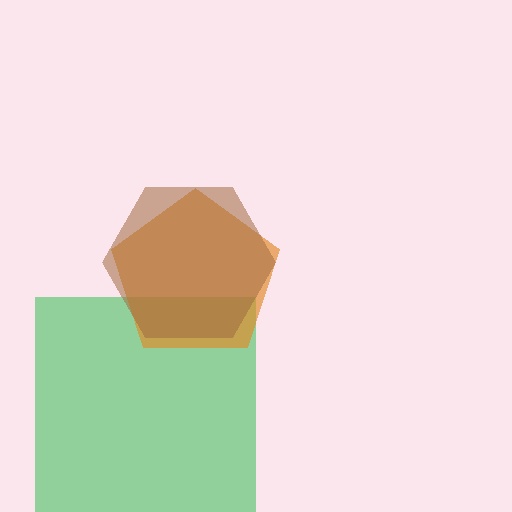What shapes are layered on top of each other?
The layered shapes are: a green square, an orange pentagon, a brown hexagon.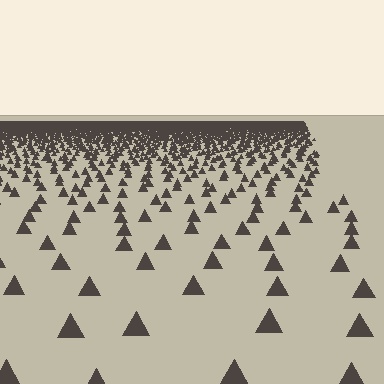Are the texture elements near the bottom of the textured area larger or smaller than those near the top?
Larger. Near the bottom, elements are closer to the viewer and appear at a bigger on-screen size.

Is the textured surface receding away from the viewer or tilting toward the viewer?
The surface is receding away from the viewer. Texture elements get smaller and denser toward the top.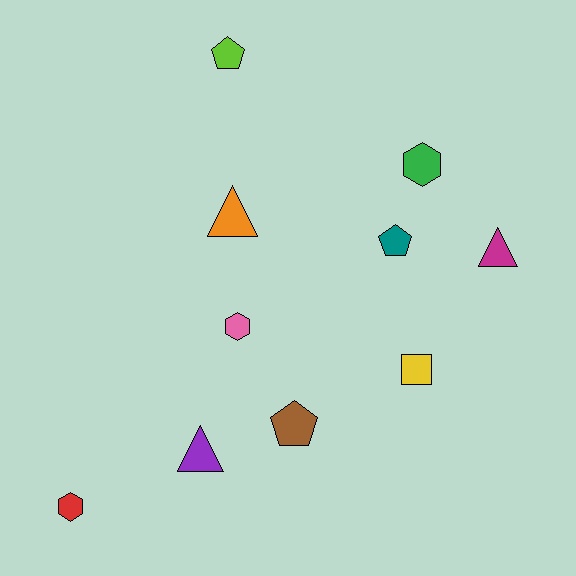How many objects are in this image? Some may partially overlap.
There are 10 objects.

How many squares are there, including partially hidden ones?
There is 1 square.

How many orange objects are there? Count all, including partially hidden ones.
There is 1 orange object.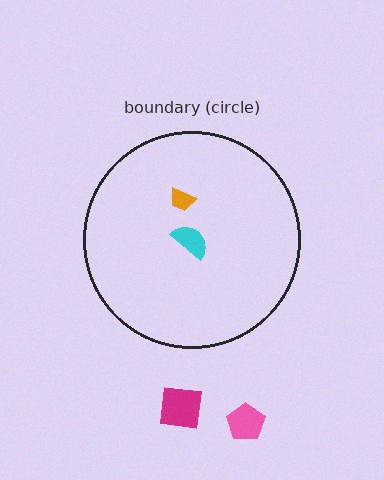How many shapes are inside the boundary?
2 inside, 2 outside.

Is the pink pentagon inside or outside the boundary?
Outside.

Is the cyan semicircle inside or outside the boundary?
Inside.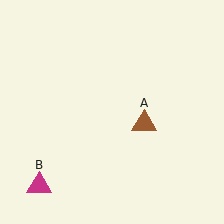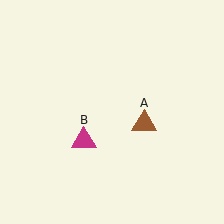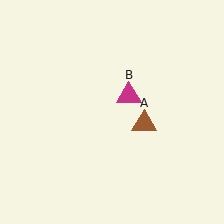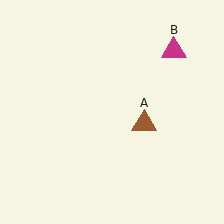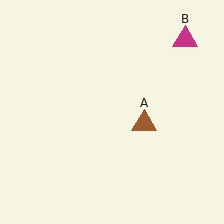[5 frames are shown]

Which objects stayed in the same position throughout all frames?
Brown triangle (object A) remained stationary.